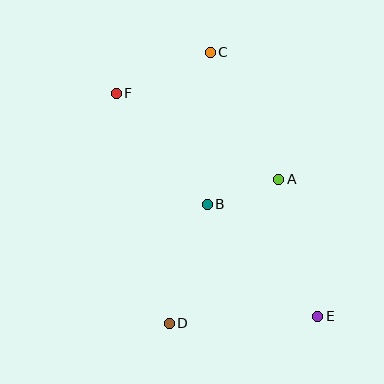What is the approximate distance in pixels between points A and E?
The distance between A and E is approximately 142 pixels.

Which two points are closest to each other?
Points A and B are closest to each other.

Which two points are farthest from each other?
Points E and F are farthest from each other.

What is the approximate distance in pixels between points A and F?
The distance between A and F is approximately 184 pixels.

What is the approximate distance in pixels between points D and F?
The distance between D and F is approximately 236 pixels.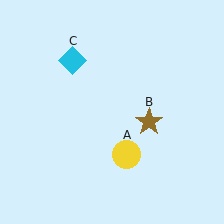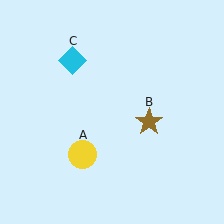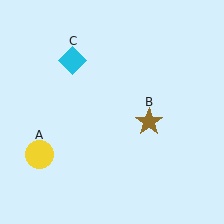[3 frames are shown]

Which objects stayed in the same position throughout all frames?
Brown star (object B) and cyan diamond (object C) remained stationary.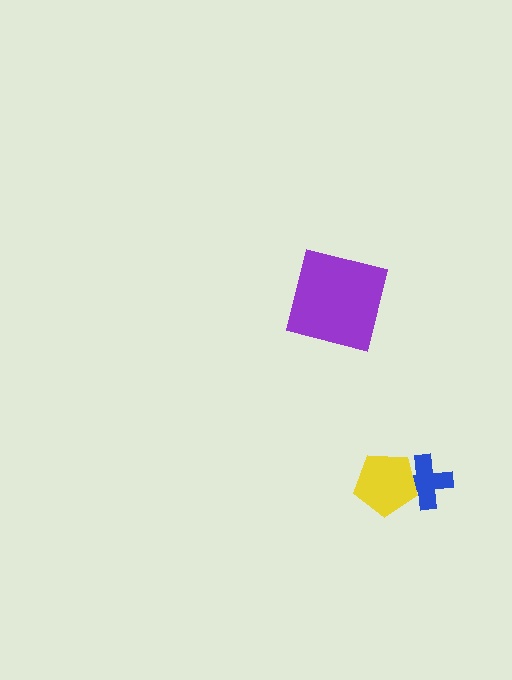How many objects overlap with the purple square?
0 objects overlap with the purple square.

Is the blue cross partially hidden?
Yes, it is partially covered by another shape.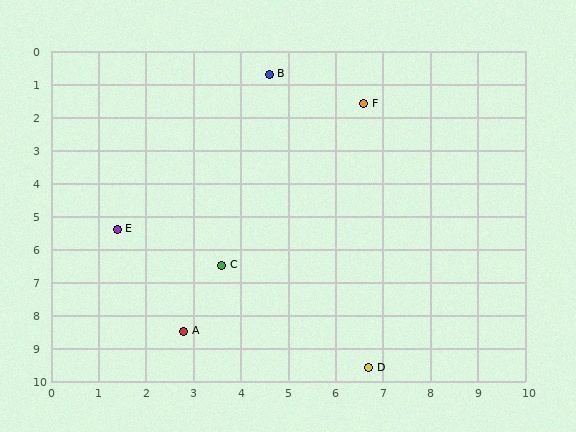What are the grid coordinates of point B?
Point B is at approximately (4.6, 0.7).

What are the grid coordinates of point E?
Point E is at approximately (1.4, 5.4).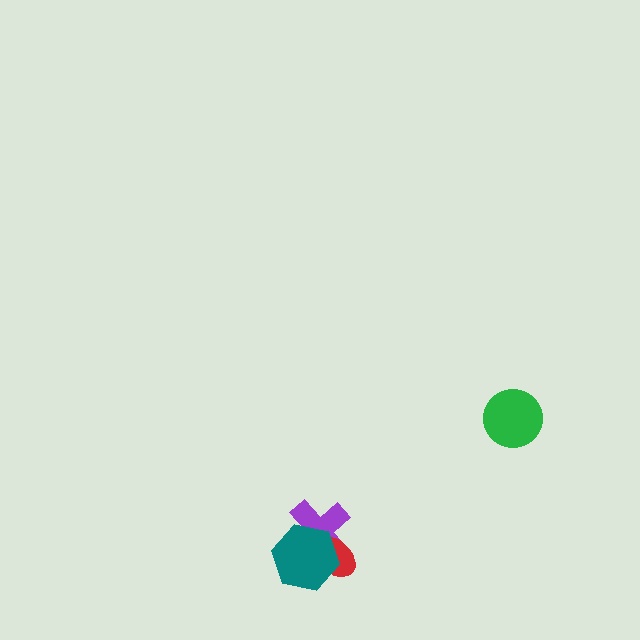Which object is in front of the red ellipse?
The teal hexagon is in front of the red ellipse.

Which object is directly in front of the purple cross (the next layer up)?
The red ellipse is directly in front of the purple cross.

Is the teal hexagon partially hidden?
No, no other shape covers it.